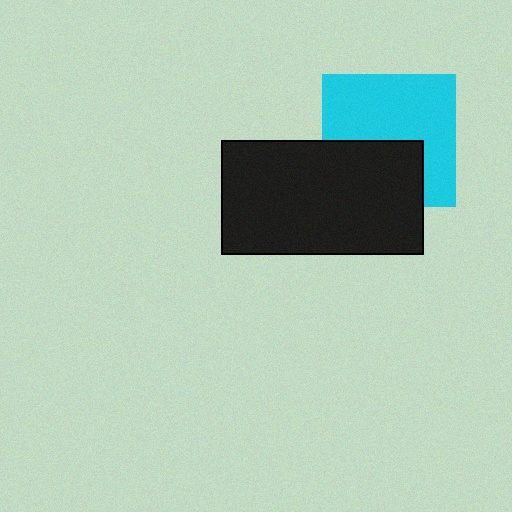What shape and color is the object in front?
The object in front is a black rectangle.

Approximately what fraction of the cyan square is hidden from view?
Roughly 39% of the cyan square is hidden behind the black rectangle.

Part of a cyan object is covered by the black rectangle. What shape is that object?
It is a square.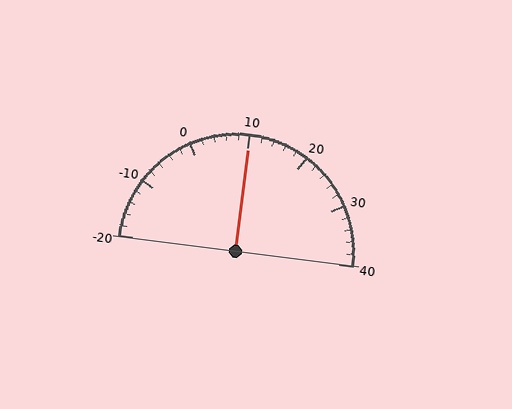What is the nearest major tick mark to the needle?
The nearest major tick mark is 10.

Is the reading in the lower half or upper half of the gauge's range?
The reading is in the upper half of the range (-20 to 40).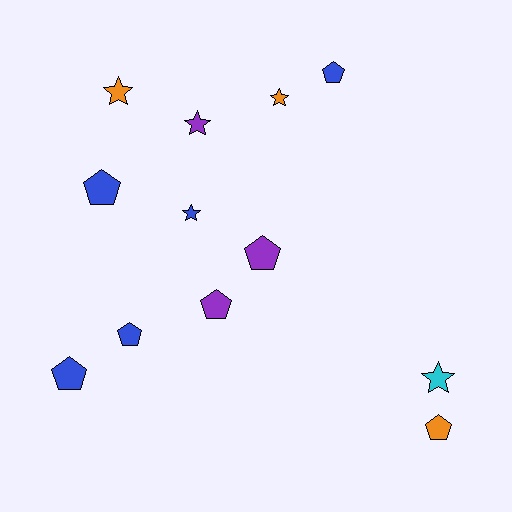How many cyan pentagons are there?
There are no cyan pentagons.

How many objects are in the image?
There are 12 objects.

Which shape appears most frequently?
Pentagon, with 7 objects.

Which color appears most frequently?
Blue, with 5 objects.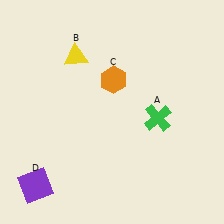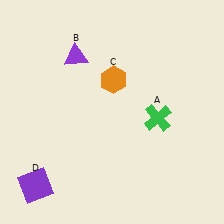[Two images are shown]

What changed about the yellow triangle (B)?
In Image 1, B is yellow. In Image 2, it changed to purple.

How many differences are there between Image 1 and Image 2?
There is 1 difference between the two images.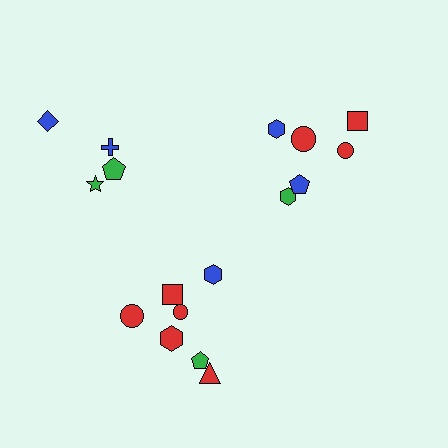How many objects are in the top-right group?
There are 6 objects.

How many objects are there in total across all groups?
There are 17 objects.